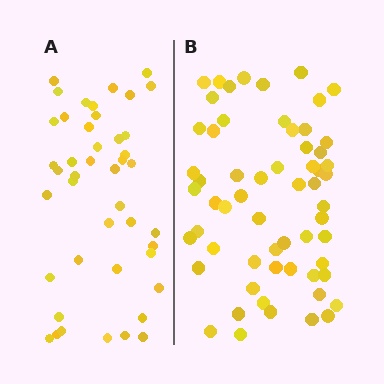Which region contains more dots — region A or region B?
Region B (the right region) has more dots.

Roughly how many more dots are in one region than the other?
Region B has approximately 15 more dots than region A.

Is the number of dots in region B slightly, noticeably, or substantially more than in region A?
Region B has noticeably more, but not dramatically so. The ratio is roughly 1.4 to 1.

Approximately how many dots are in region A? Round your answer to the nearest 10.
About 40 dots. (The exact count is 44, which rounds to 40.)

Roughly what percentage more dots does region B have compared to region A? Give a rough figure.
About 35% more.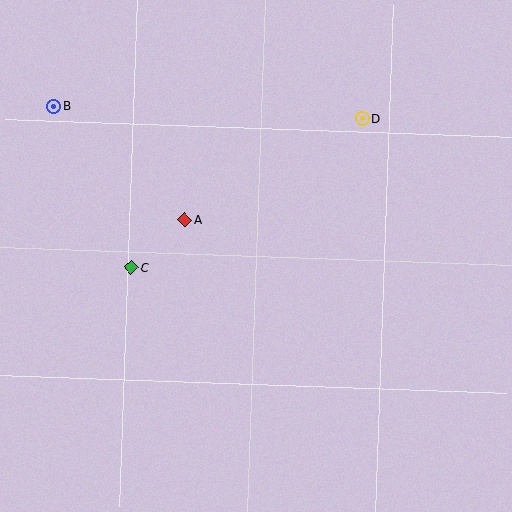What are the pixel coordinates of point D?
Point D is at (362, 119).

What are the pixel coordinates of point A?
Point A is at (185, 220).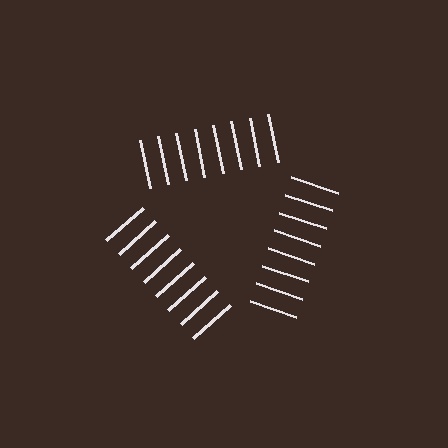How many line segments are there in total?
24 — 8 along each of the 3 edges.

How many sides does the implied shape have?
3 sides — the line-ends trace a triangle.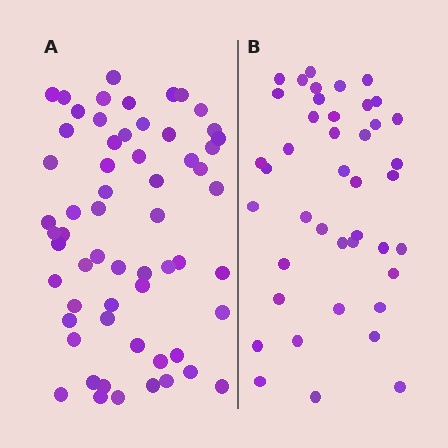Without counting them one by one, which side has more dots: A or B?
Region A (the left region) has more dots.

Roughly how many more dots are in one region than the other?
Region A has approximately 20 more dots than region B.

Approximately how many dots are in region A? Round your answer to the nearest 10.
About 60 dots.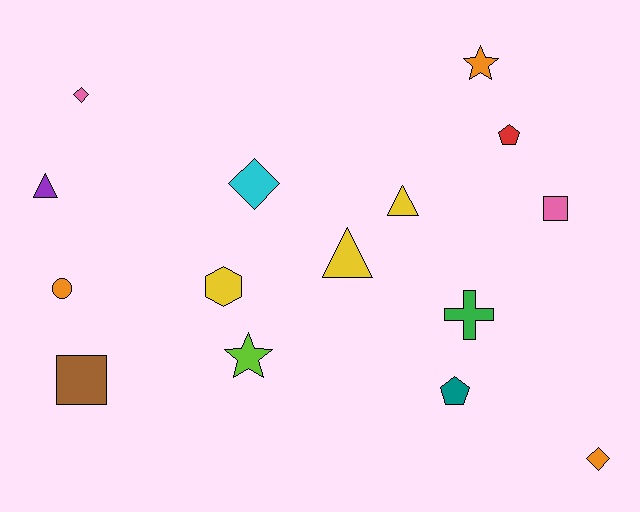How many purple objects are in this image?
There is 1 purple object.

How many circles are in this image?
There is 1 circle.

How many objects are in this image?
There are 15 objects.